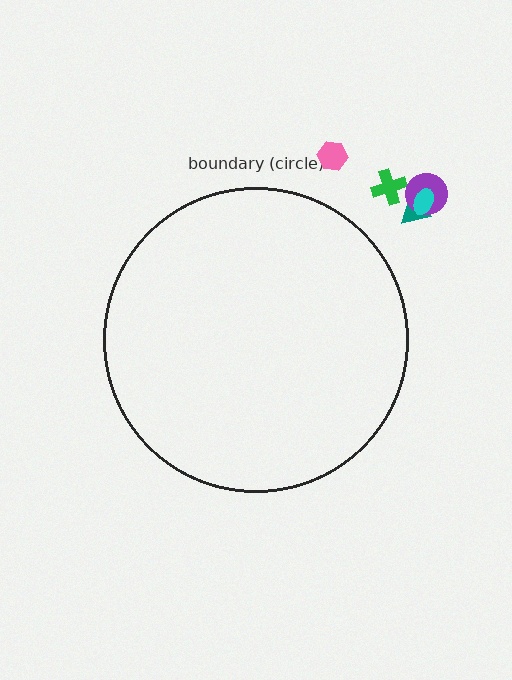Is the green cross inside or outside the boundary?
Outside.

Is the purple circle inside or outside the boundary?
Outside.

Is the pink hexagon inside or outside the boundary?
Outside.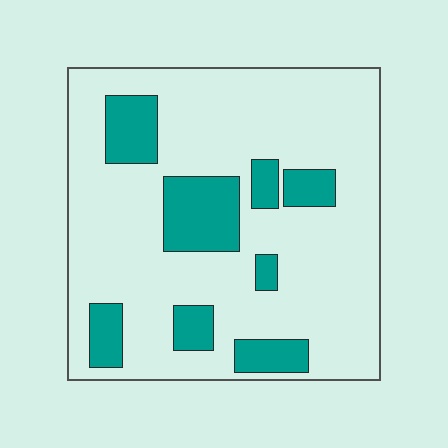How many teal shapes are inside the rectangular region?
8.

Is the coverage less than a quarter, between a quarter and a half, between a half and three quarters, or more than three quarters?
Less than a quarter.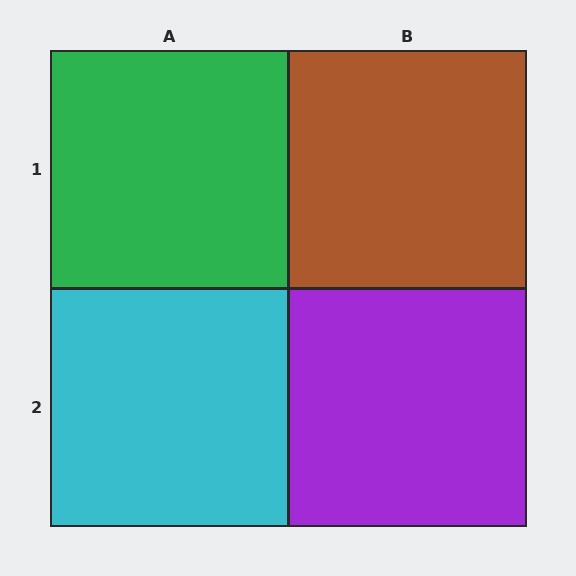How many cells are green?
1 cell is green.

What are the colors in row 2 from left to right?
Cyan, purple.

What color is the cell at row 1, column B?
Brown.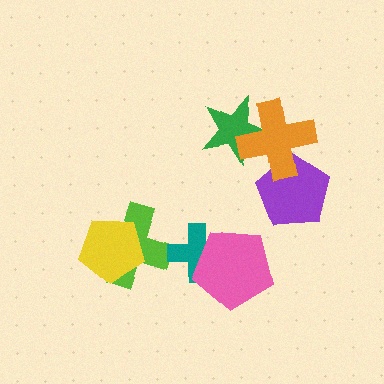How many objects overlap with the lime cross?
1 object overlaps with the lime cross.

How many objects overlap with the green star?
1 object overlaps with the green star.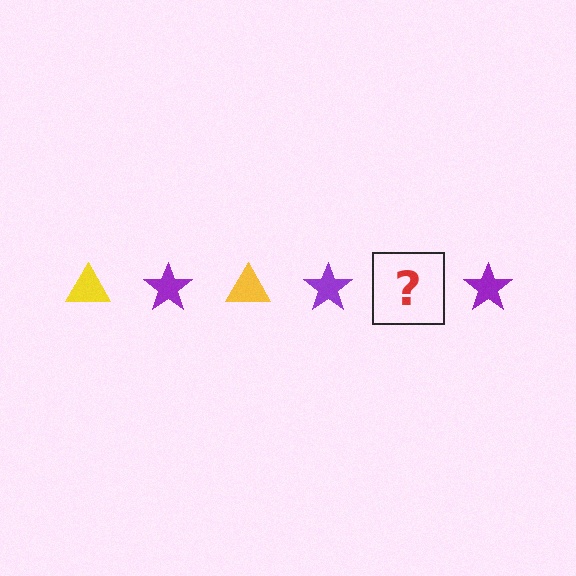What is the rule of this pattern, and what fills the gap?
The rule is that the pattern alternates between yellow triangle and purple star. The gap should be filled with a yellow triangle.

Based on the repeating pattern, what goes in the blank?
The blank should be a yellow triangle.